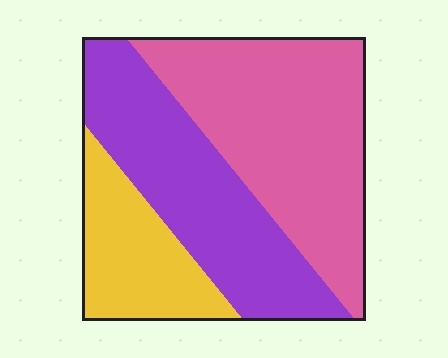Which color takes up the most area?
Pink, at roughly 45%.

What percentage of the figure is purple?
Purple covers about 35% of the figure.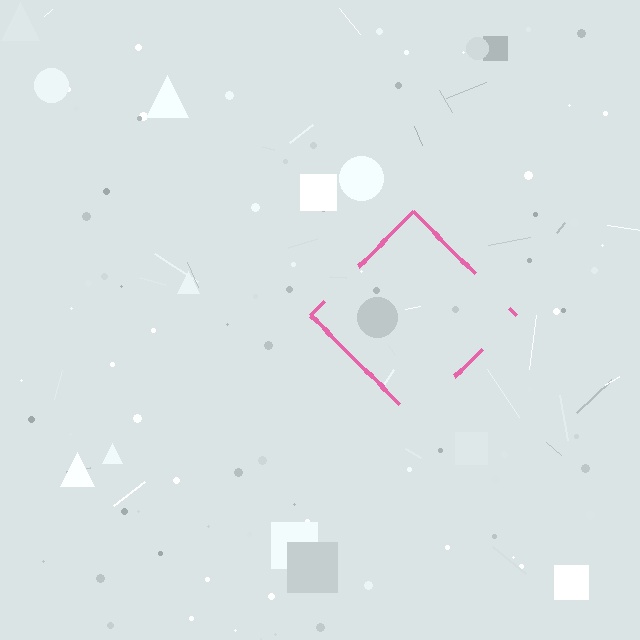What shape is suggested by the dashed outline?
The dashed outline suggests a diamond.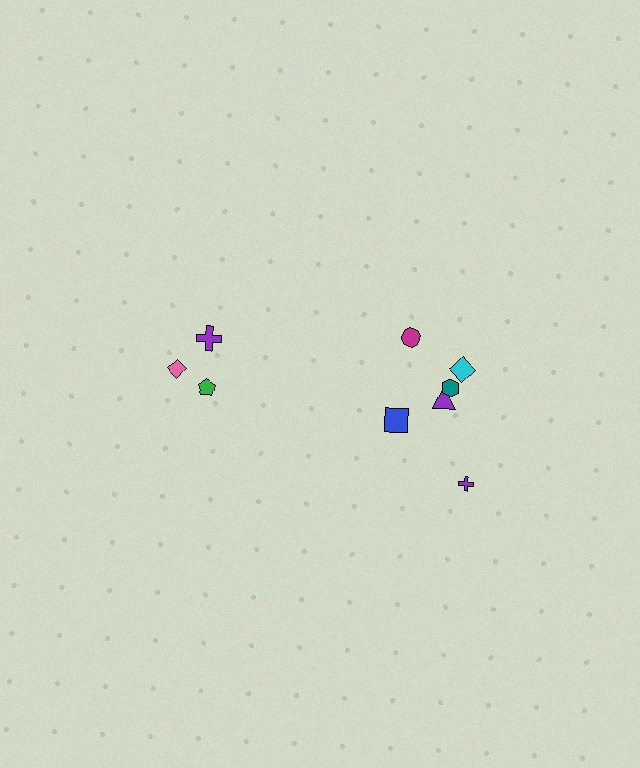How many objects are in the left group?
There are 3 objects.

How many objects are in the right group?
There are 6 objects.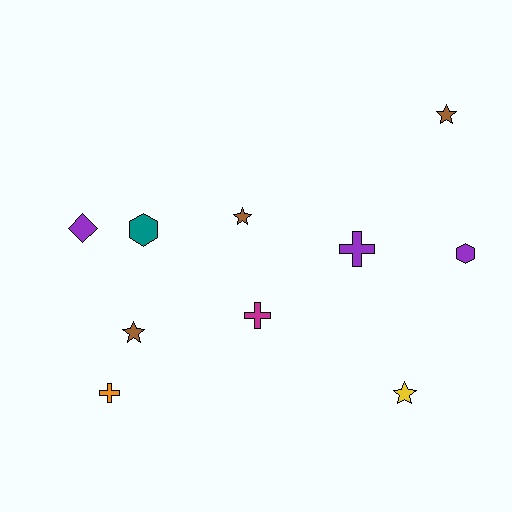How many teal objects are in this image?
There is 1 teal object.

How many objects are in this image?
There are 10 objects.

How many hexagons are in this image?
There are 2 hexagons.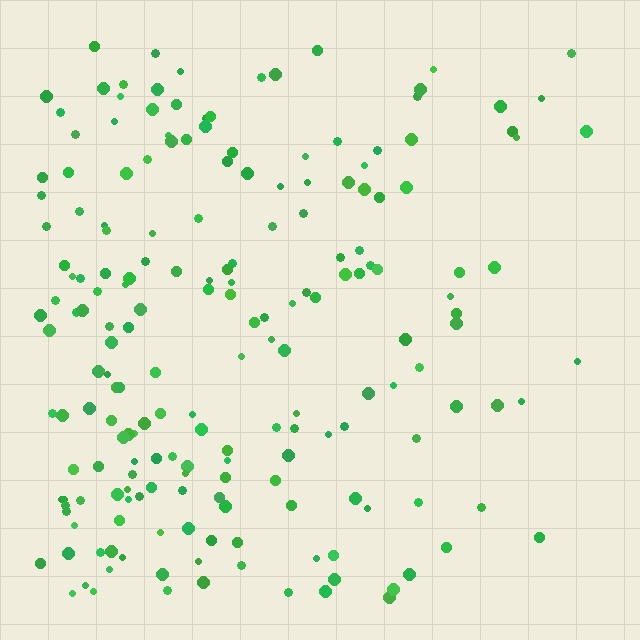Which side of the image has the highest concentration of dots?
The left.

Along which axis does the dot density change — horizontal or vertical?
Horizontal.